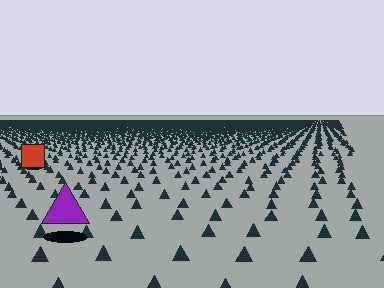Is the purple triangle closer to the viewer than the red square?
Yes. The purple triangle is closer — you can tell from the texture gradient: the ground texture is coarser near it.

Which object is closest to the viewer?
The purple triangle is closest. The texture marks near it are larger and more spread out.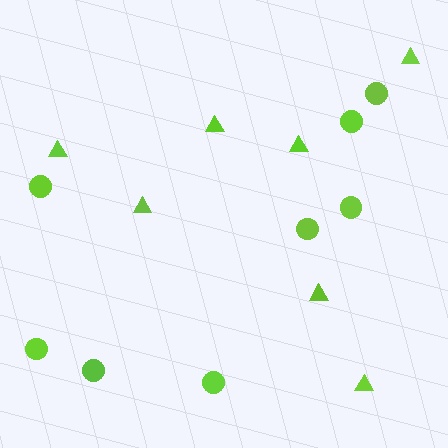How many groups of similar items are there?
There are 2 groups: one group of triangles (7) and one group of circles (8).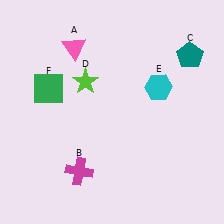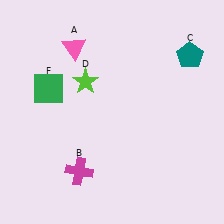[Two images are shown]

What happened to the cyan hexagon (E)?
The cyan hexagon (E) was removed in Image 2. It was in the top-right area of Image 1.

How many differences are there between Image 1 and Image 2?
There is 1 difference between the two images.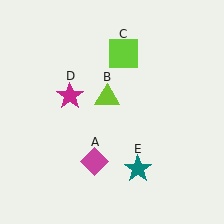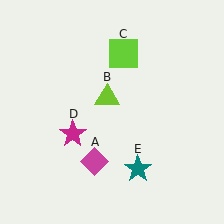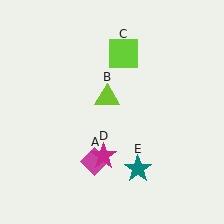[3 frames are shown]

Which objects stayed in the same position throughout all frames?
Magenta diamond (object A) and lime triangle (object B) and lime square (object C) and teal star (object E) remained stationary.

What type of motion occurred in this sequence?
The magenta star (object D) rotated counterclockwise around the center of the scene.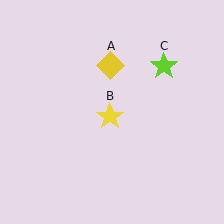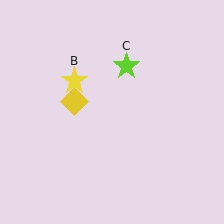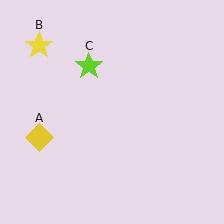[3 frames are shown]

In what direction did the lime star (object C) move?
The lime star (object C) moved left.